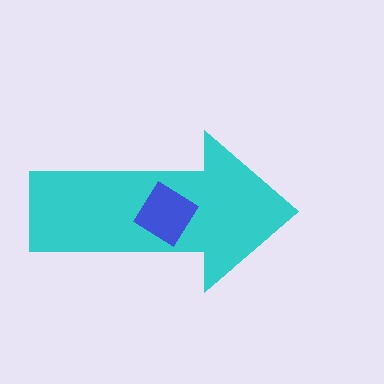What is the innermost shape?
The blue diamond.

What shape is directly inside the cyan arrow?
The blue diamond.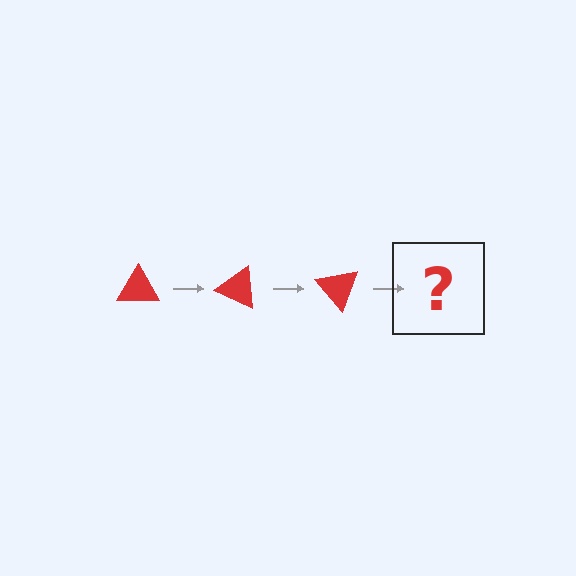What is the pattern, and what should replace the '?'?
The pattern is that the triangle rotates 25 degrees each step. The '?' should be a red triangle rotated 75 degrees.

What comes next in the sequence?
The next element should be a red triangle rotated 75 degrees.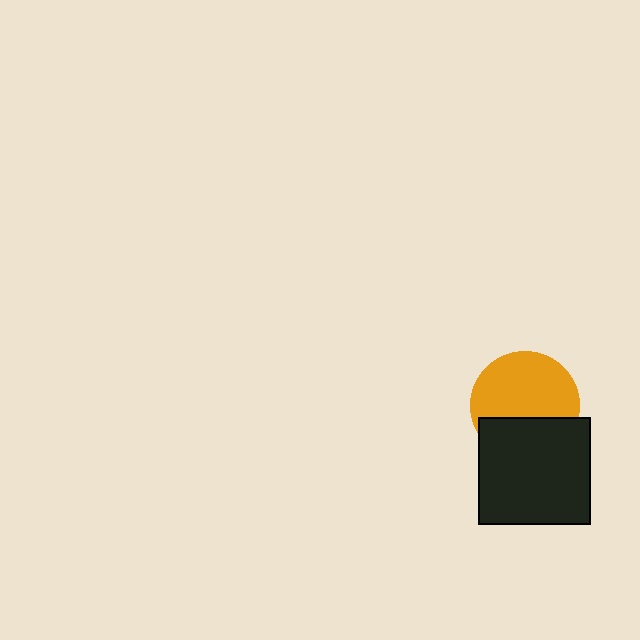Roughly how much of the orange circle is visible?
About half of it is visible (roughly 65%).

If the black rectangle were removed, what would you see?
You would see the complete orange circle.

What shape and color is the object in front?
The object in front is a black rectangle.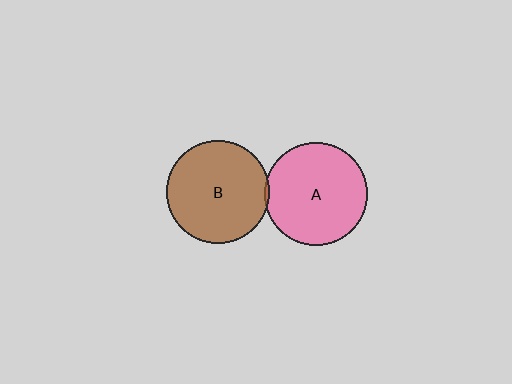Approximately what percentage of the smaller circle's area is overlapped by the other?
Approximately 5%.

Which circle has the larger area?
Circle A (pink).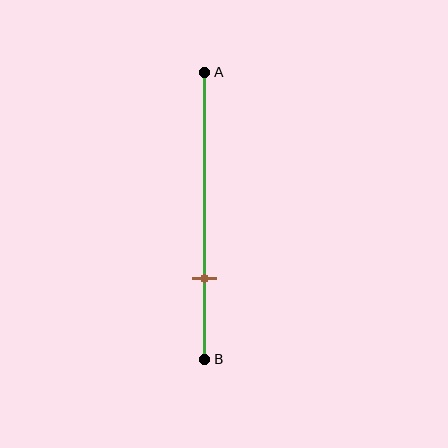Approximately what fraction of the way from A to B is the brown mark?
The brown mark is approximately 70% of the way from A to B.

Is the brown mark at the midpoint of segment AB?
No, the mark is at about 70% from A, not at the 50% midpoint.